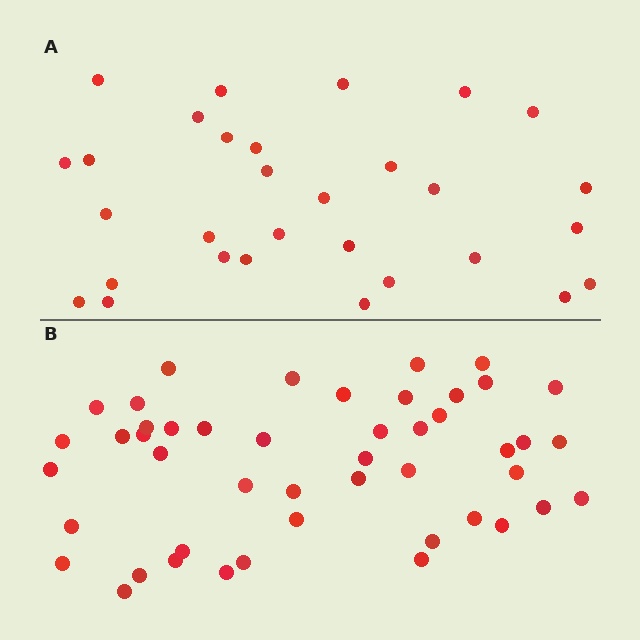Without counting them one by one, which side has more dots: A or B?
Region B (the bottom region) has more dots.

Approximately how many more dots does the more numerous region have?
Region B has approximately 15 more dots than region A.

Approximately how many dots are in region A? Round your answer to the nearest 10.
About 30 dots.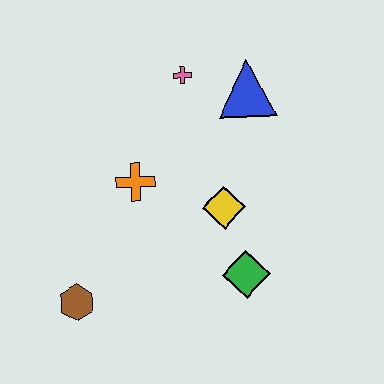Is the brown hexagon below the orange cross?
Yes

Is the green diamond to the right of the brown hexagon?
Yes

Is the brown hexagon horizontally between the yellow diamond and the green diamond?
No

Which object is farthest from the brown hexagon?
The blue triangle is farthest from the brown hexagon.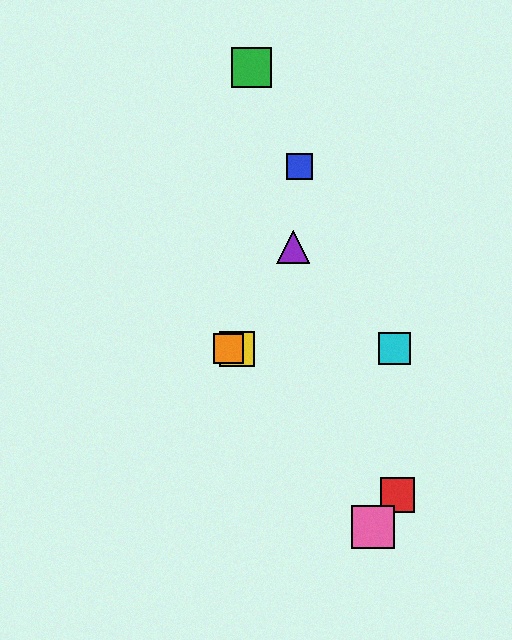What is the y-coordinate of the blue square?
The blue square is at y≈167.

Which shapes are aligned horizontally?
The yellow square, the orange square, the cyan square are aligned horizontally.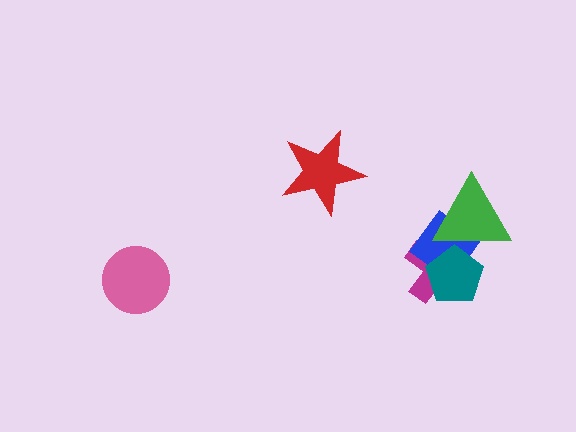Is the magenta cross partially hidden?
Yes, it is partially covered by another shape.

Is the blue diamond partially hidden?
Yes, it is partially covered by another shape.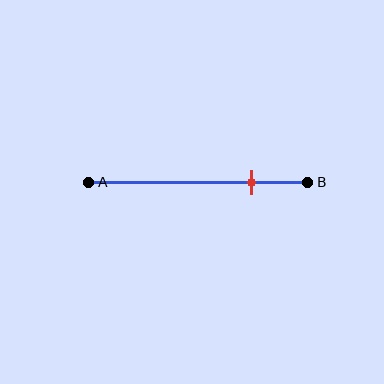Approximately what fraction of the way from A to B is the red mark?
The red mark is approximately 75% of the way from A to B.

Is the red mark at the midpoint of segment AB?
No, the mark is at about 75% from A, not at the 50% midpoint.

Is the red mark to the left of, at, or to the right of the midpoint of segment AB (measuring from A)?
The red mark is to the right of the midpoint of segment AB.